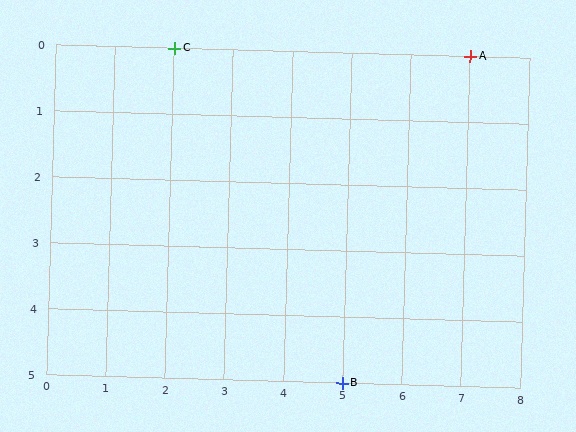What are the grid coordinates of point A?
Point A is at grid coordinates (7, 0).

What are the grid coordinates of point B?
Point B is at grid coordinates (5, 5).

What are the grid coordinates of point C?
Point C is at grid coordinates (2, 0).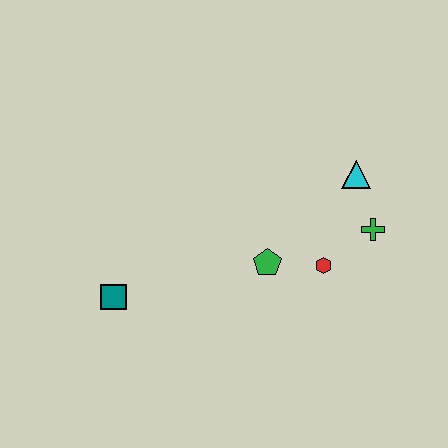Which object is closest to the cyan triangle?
The green cross is closest to the cyan triangle.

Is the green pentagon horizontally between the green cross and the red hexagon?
No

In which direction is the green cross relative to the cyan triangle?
The green cross is below the cyan triangle.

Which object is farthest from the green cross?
The teal square is farthest from the green cross.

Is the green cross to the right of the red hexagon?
Yes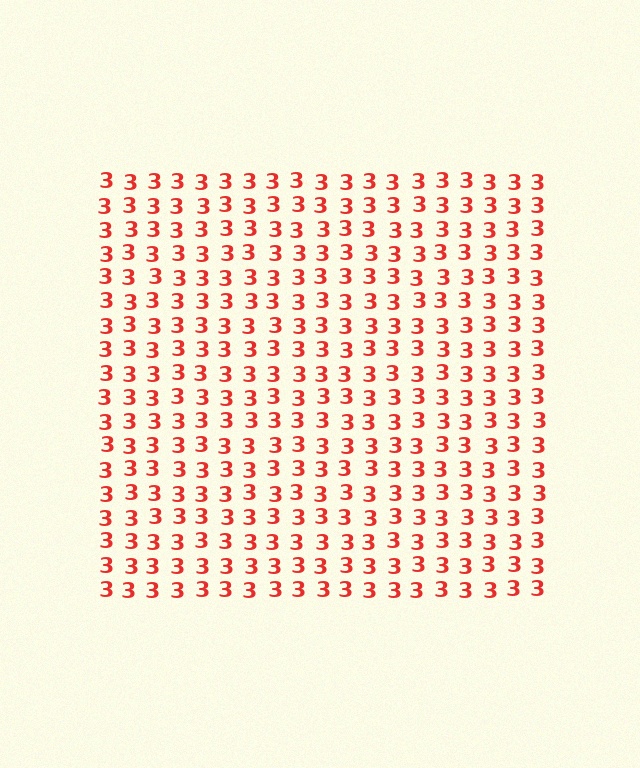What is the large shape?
The large shape is a square.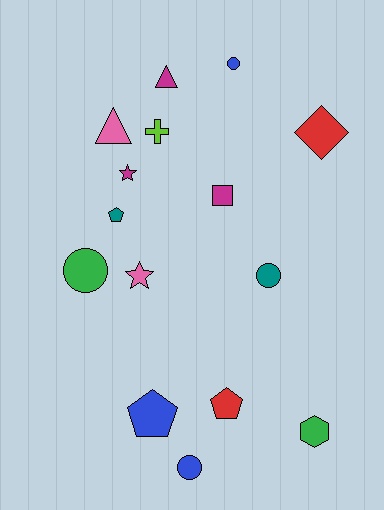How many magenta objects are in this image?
There are 3 magenta objects.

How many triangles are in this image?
There are 2 triangles.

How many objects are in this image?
There are 15 objects.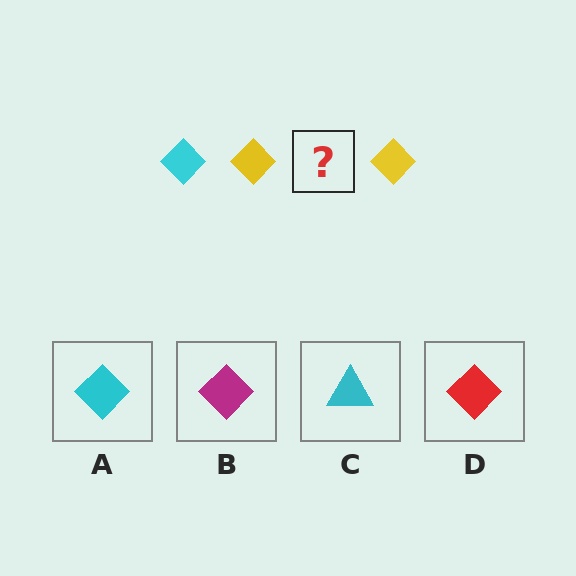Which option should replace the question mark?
Option A.